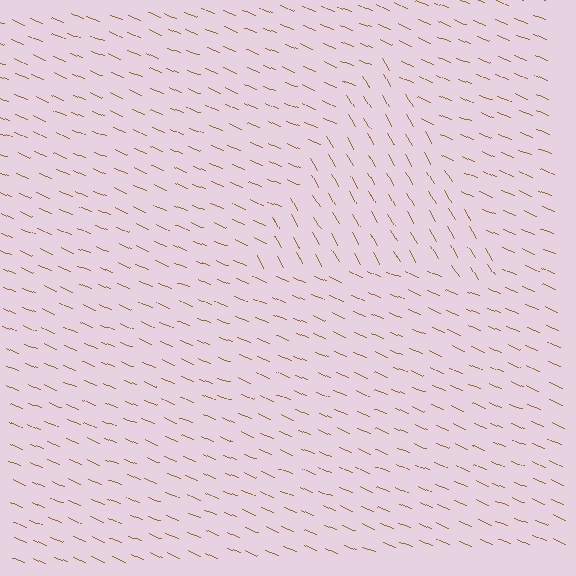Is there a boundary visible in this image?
Yes, there is a texture boundary formed by a change in line orientation.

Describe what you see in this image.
The image is filled with small brown line segments. A triangle region in the image has lines oriented differently from the surrounding lines, creating a visible texture boundary.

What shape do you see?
I see a triangle.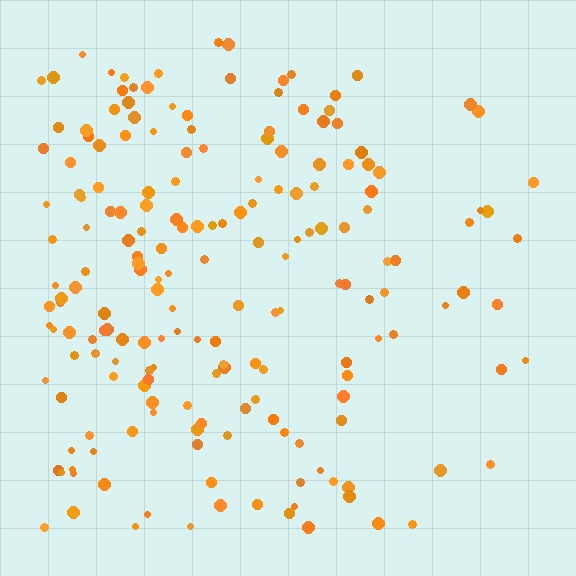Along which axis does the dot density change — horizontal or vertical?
Horizontal.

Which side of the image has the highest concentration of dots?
The left.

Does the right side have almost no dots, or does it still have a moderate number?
Still a moderate number, just noticeably fewer than the left.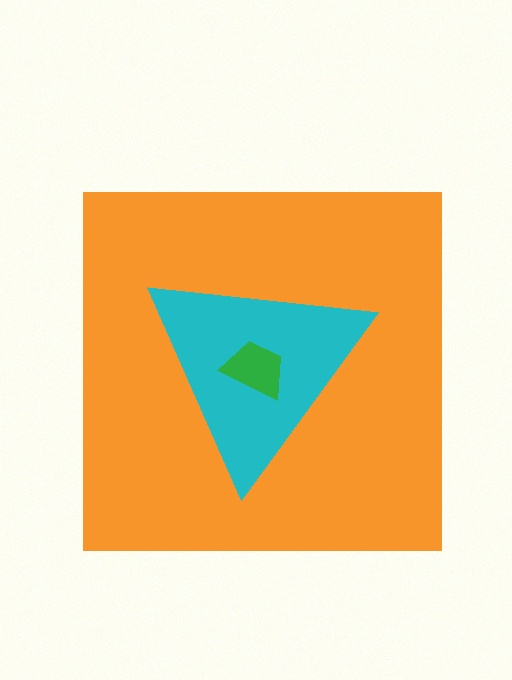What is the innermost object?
The green trapezoid.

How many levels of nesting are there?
3.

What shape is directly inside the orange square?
The cyan triangle.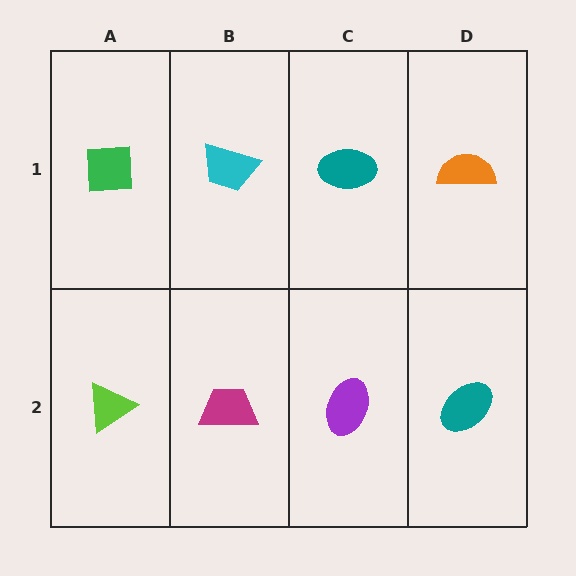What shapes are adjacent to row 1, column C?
A purple ellipse (row 2, column C), a cyan trapezoid (row 1, column B), an orange semicircle (row 1, column D).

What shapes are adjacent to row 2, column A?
A green square (row 1, column A), a magenta trapezoid (row 2, column B).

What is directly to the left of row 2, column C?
A magenta trapezoid.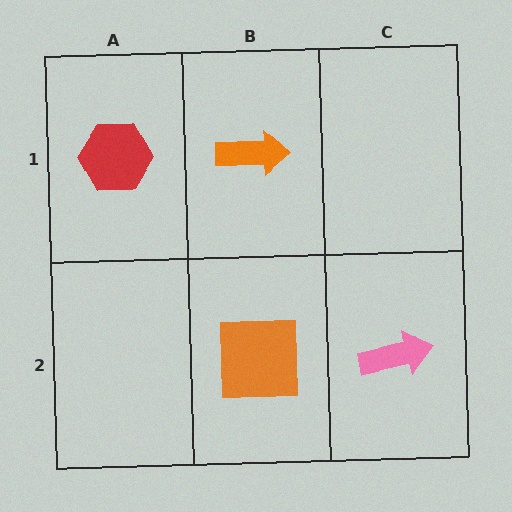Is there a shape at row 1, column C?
No, that cell is empty.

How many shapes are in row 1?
2 shapes.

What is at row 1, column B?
An orange arrow.